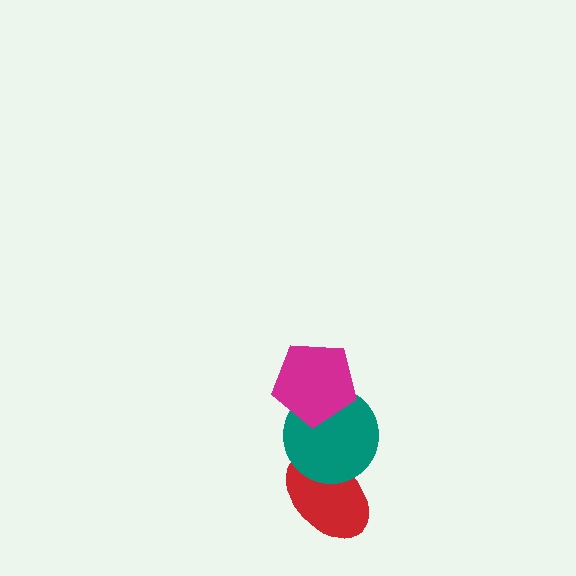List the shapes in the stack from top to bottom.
From top to bottom: the magenta pentagon, the teal circle, the red ellipse.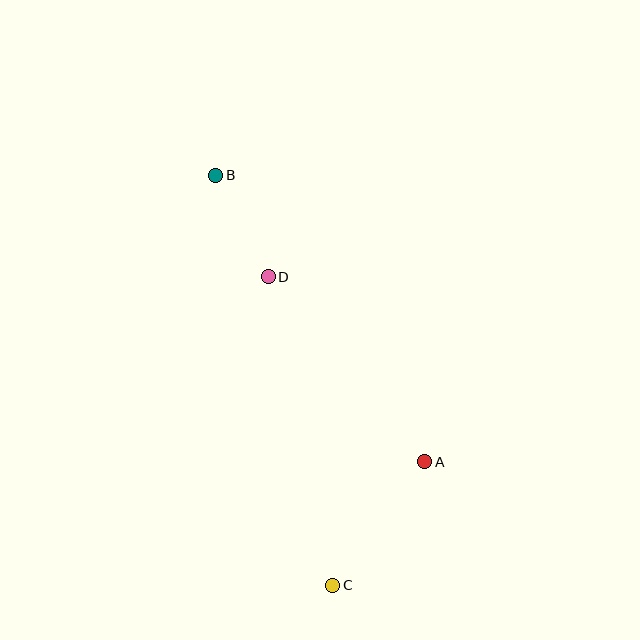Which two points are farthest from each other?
Points B and C are farthest from each other.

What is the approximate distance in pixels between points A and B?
The distance between A and B is approximately 354 pixels.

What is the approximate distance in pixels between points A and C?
The distance between A and C is approximately 154 pixels.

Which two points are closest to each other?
Points B and D are closest to each other.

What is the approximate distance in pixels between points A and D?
The distance between A and D is approximately 242 pixels.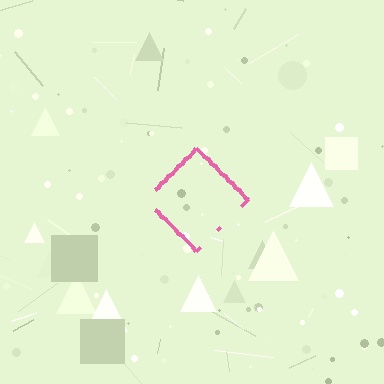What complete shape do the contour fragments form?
The contour fragments form a diamond.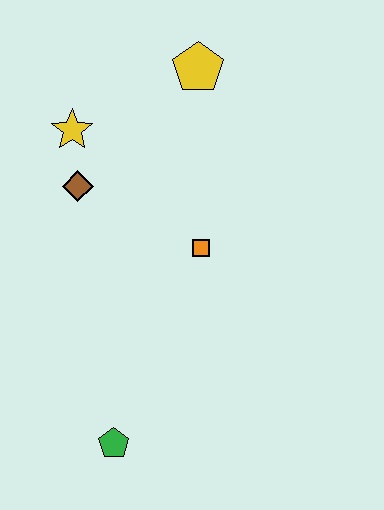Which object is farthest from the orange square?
The green pentagon is farthest from the orange square.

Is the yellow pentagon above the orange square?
Yes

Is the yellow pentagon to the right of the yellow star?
Yes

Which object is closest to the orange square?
The brown diamond is closest to the orange square.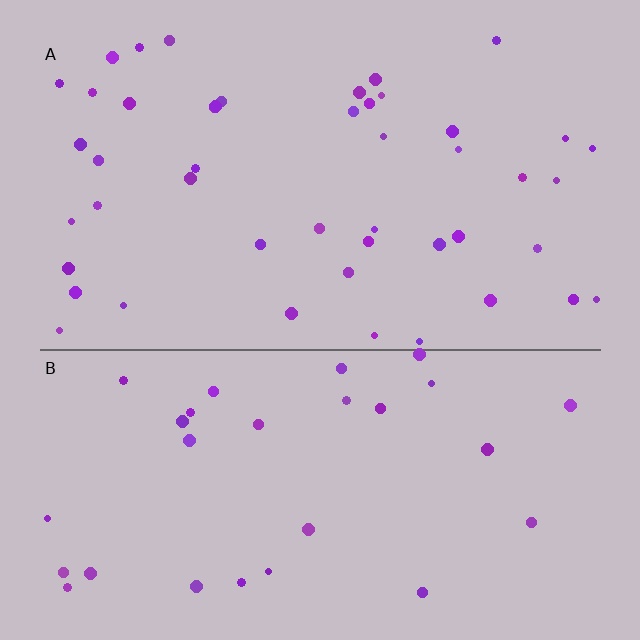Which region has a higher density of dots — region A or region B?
A (the top).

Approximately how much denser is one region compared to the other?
Approximately 1.6× — region A over region B.